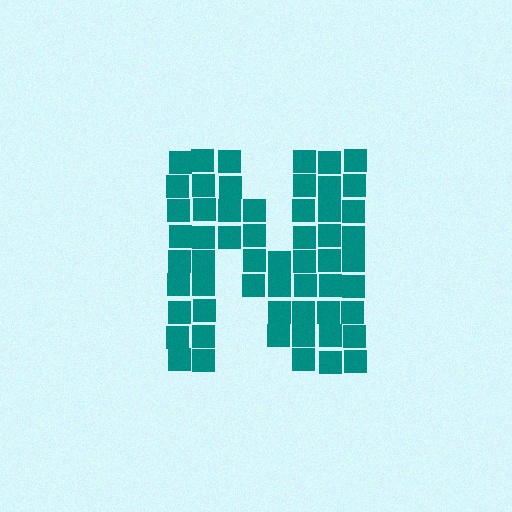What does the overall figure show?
The overall figure shows the letter N.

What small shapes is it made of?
It is made of small squares.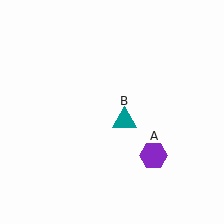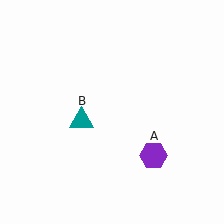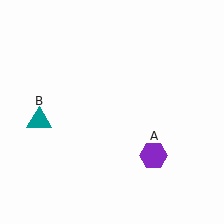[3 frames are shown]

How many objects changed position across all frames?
1 object changed position: teal triangle (object B).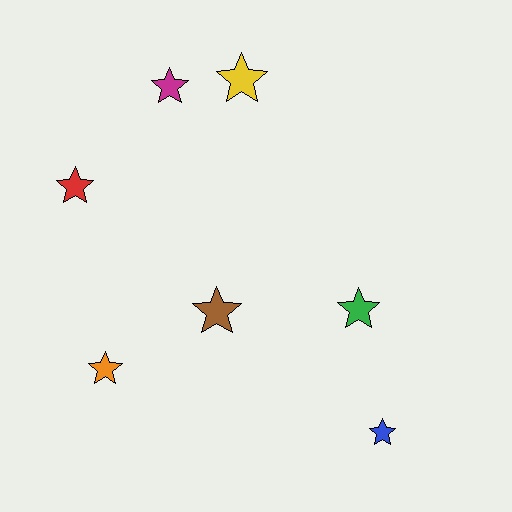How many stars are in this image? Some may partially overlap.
There are 7 stars.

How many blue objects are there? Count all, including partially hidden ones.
There is 1 blue object.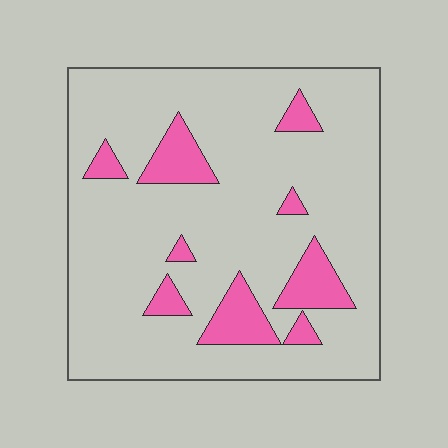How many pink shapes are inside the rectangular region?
9.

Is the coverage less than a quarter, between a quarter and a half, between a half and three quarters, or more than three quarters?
Less than a quarter.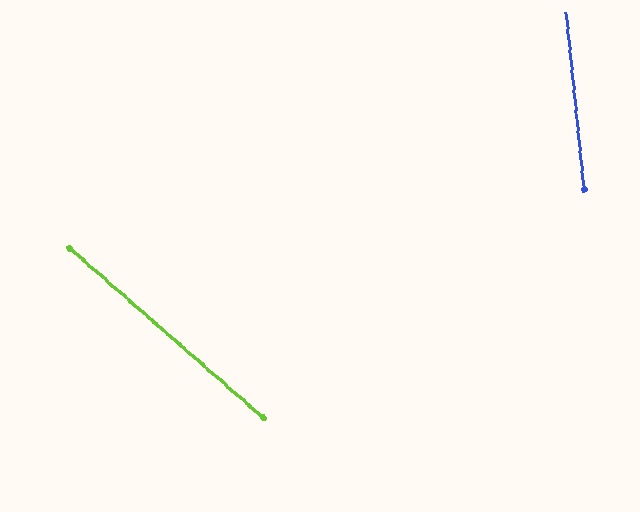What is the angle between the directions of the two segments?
Approximately 43 degrees.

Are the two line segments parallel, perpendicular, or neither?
Neither parallel nor perpendicular — they differ by about 43°.